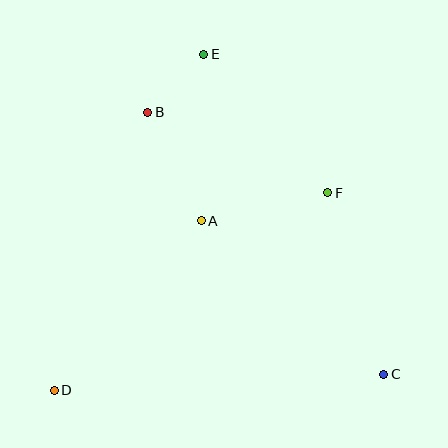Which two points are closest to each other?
Points B and E are closest to each other.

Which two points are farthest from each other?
Points D and E are farthest from each other.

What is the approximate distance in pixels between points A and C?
The distance between A and C is approximately 239 pixels.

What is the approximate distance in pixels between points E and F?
The distance between E and F is approximately 186 pixels.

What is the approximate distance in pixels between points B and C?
The distance between B and C is approximately 353 pixels.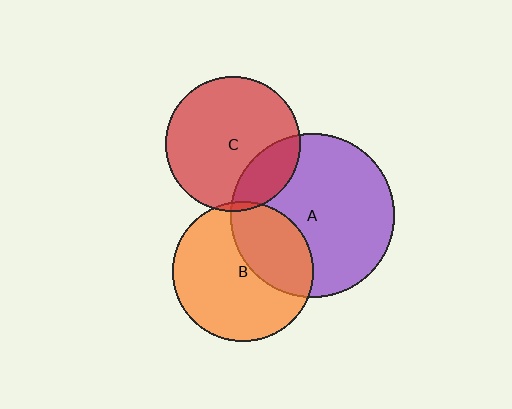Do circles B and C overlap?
Yes.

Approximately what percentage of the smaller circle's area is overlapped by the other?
Approximately 5%.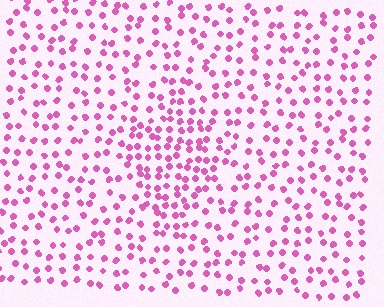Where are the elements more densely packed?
The elements are more densely packed inside the diamond boundary.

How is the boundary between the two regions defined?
The boundary is defined by a change in element density (approximately 1.8x ratio). All elements are the same color, size, and shape.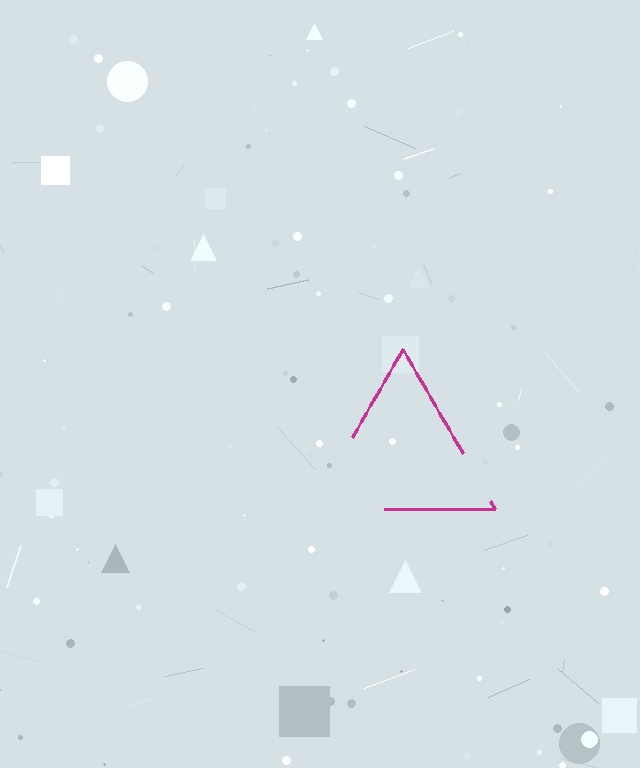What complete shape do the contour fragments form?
The contour fragments form a triangle.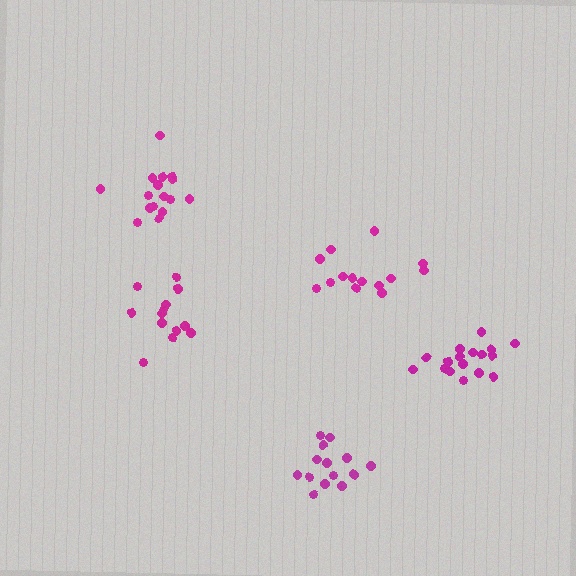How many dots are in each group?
Group 1: 17 dots, Group 2: 16 dots, Group 3: 13 dots, Group 4: 14 dots, Group 5: 15 dots (75 total).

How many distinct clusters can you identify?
There are 5 distinct clusters.